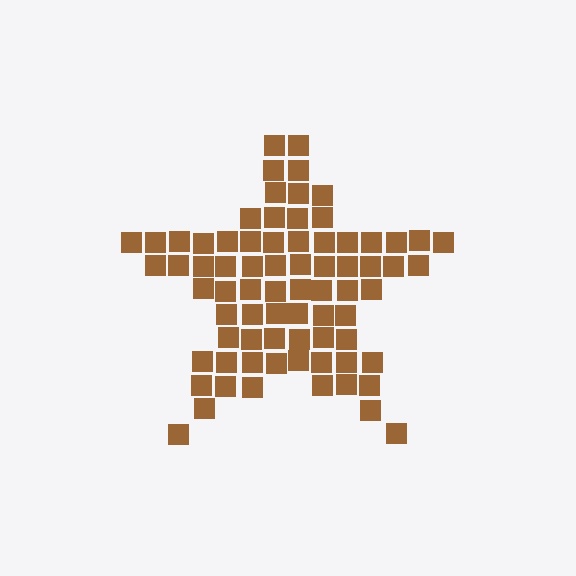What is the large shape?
The large shape is a star.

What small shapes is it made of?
It is made of small squares.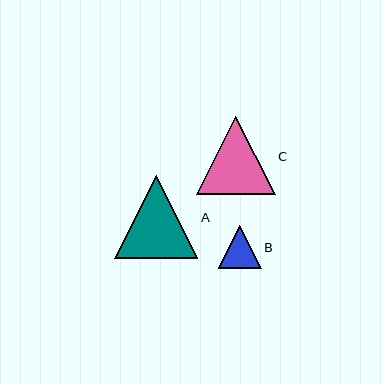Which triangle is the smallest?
Triangle B is the smallest with a size of approximately 43 pixels.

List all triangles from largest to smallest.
From largest to smallest: A, C, B.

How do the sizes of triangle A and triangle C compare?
Triangle A and triangle C are approximately the same size.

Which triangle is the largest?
Triangle A is the largest with a size of approximately 83 pixels.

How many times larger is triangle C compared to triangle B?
Triangle C is approximately 1.8 times the size of triangle B.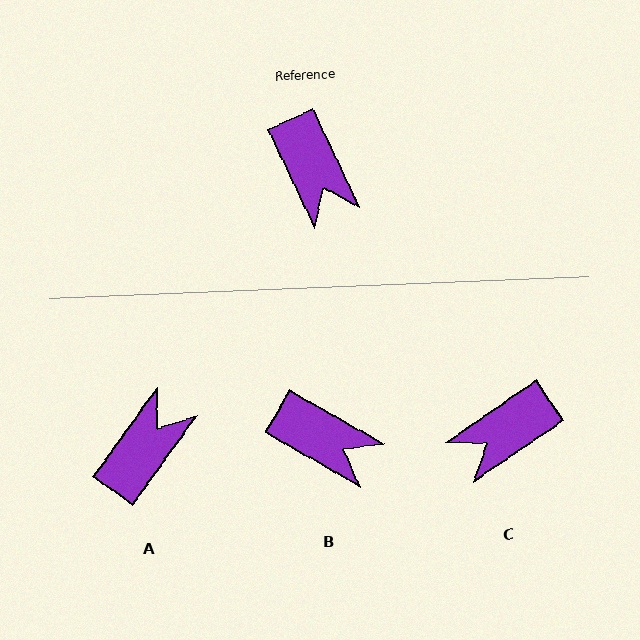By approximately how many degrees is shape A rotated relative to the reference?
Approximately 119 degrees counter-clockwise.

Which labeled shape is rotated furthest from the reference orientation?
A, about 119 degrees away.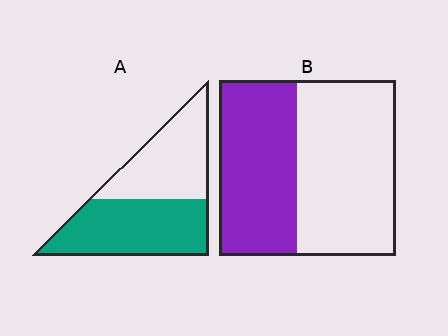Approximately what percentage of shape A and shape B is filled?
A is approximately 55% and B is approximately 45%.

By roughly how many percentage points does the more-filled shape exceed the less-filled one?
By roughly 10 percentage points (A over B).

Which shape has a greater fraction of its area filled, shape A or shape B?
Shape A.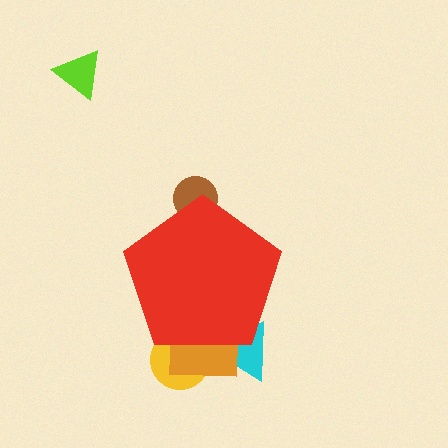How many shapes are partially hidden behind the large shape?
4 shapes are partially hidden.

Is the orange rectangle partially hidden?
Yes, the orange rectangle is partially hidden behind the red pentagon.